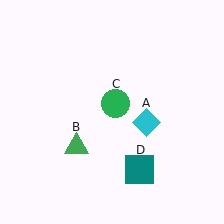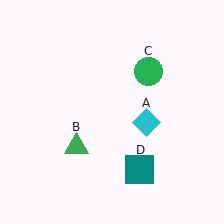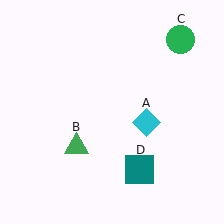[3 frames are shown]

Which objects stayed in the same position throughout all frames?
Cyan diamond (object A) and green triangle (object B) and teal square (object D) remained stationary.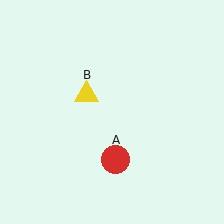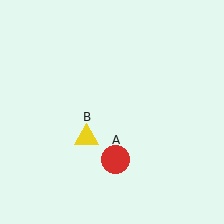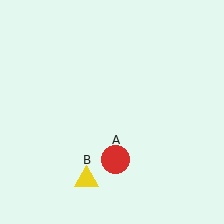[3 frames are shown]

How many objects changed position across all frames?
1 object changed position: yellow triangle (object B).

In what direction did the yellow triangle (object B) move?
The yellow triangle (object B) moved down.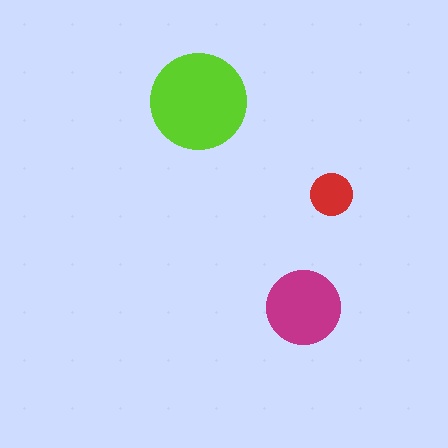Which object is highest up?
The lime circle is topmost.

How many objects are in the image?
There are 3 objects in the image.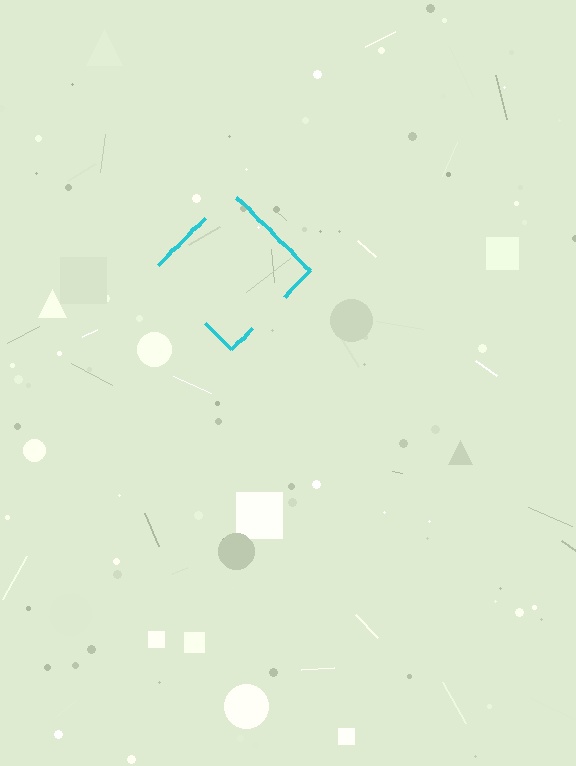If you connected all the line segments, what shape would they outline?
They would outline a diamond.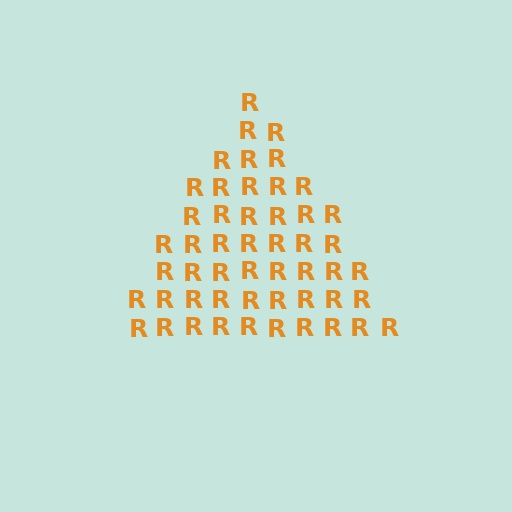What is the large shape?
The large shape is a triangle.